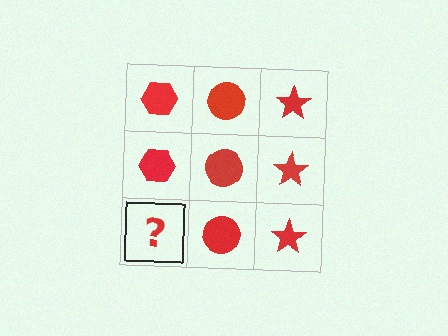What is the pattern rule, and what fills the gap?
The rule is that each column has a consistent shape. The gap should be filled with a red hexagon.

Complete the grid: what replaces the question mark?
The question mark should be replaced with a red hexagon.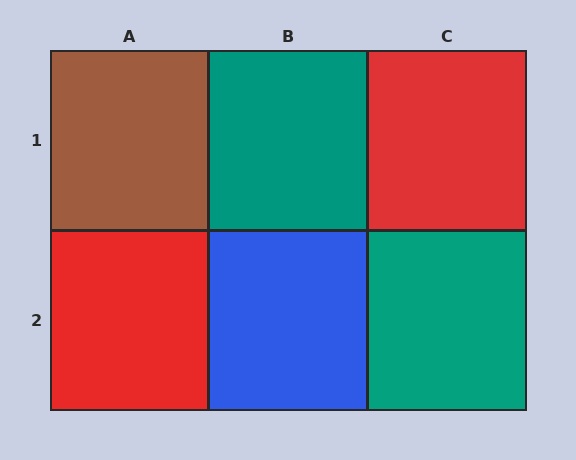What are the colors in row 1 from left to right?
Brown, teal, red.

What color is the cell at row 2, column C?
Teal.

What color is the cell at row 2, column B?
Blue.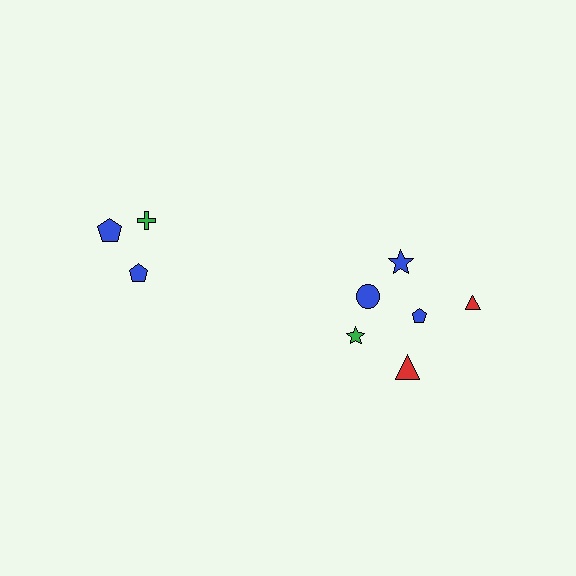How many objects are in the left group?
There are 3 objects.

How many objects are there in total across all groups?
There are 9 objects.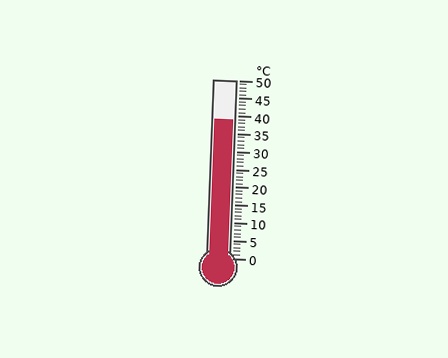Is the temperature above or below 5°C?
The temperature is above 5°C.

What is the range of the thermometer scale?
The thermometer scale ranges from 0°C to 50°C.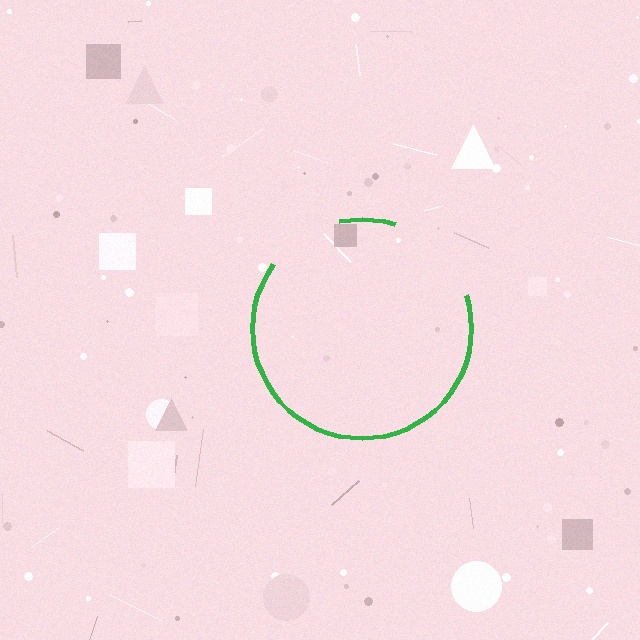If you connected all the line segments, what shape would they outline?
They would outline a circle.